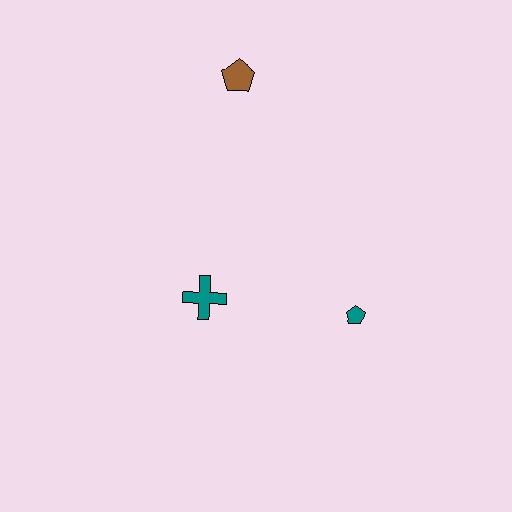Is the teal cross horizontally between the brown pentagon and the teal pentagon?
No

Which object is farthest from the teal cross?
The brown pentagon is farthest from the teal cross.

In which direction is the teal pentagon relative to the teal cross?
The teal pentagon is to the right of the teal cross.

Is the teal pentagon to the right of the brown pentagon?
Yes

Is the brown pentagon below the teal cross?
No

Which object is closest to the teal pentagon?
The teal cross is closest to the teal pentagon.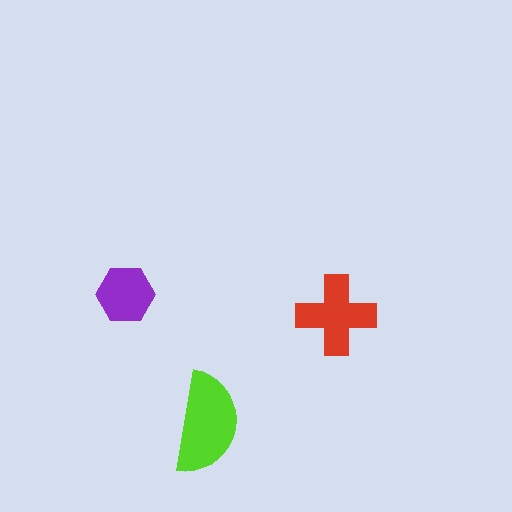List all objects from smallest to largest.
The purple hexagon, the red cross, the lime semicircle.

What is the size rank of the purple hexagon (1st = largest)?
3rd.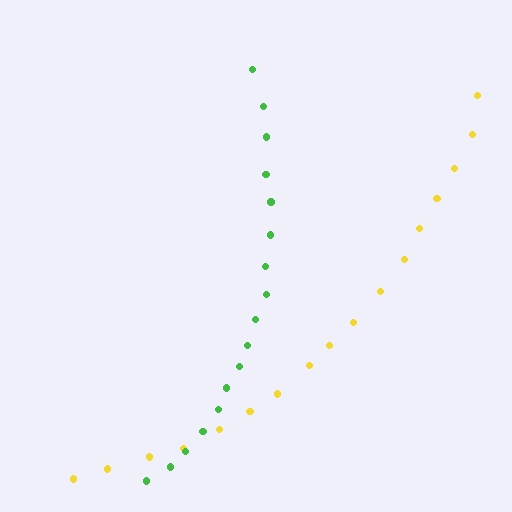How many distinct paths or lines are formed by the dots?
There are 2 distinct paths.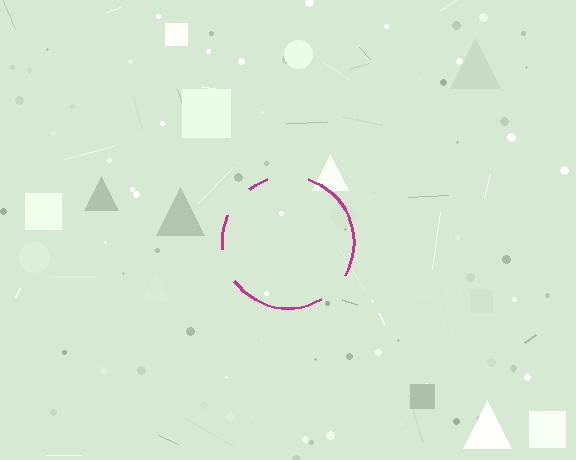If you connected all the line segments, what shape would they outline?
They would outline a circle.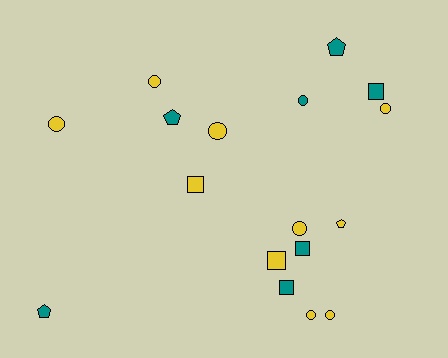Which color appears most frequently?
Yellow, with 10 objects.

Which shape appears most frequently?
Circle, with 8 objects.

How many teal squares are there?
There are 3 teal squares.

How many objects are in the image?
There are 17 objects.